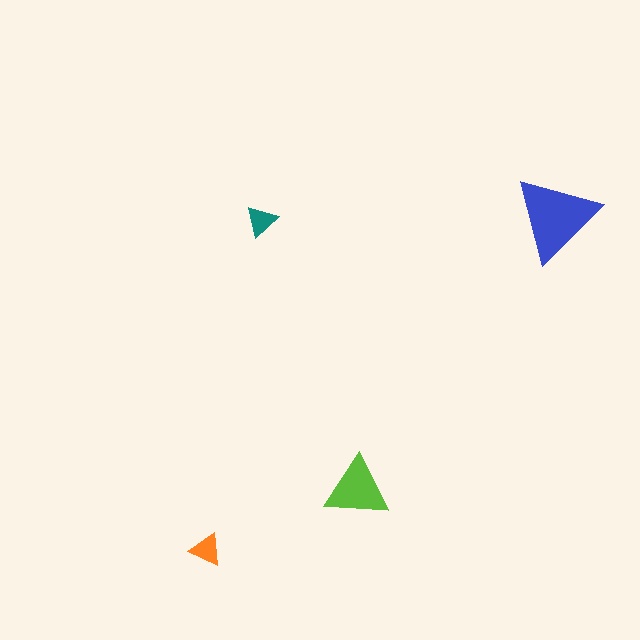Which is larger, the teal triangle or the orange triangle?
The orange one.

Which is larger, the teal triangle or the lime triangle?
The lime one.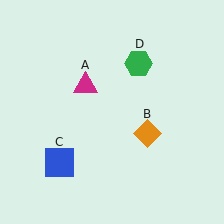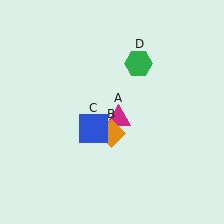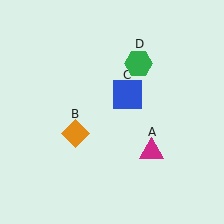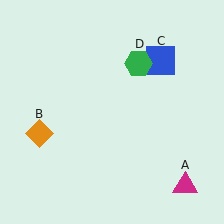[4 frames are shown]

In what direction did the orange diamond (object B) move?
The orange diamond (object B) moved left.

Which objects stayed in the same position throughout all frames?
Green hexagon (object D) remained stationary.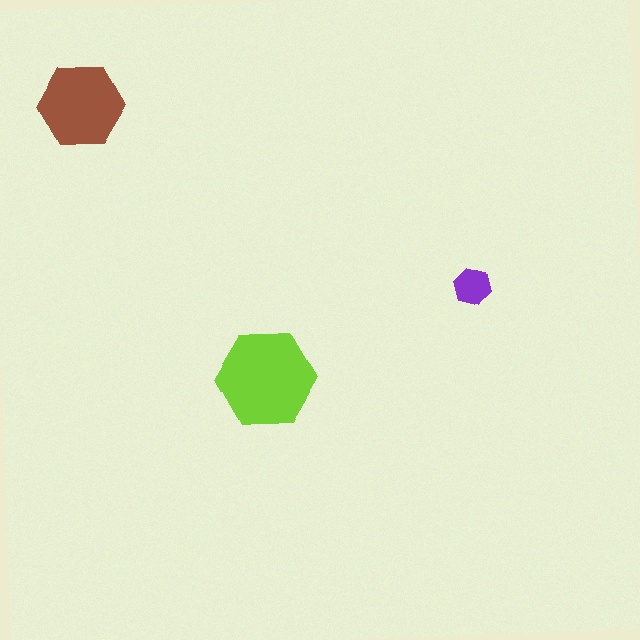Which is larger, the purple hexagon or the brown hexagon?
The brown one.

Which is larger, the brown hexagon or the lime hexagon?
The lime one.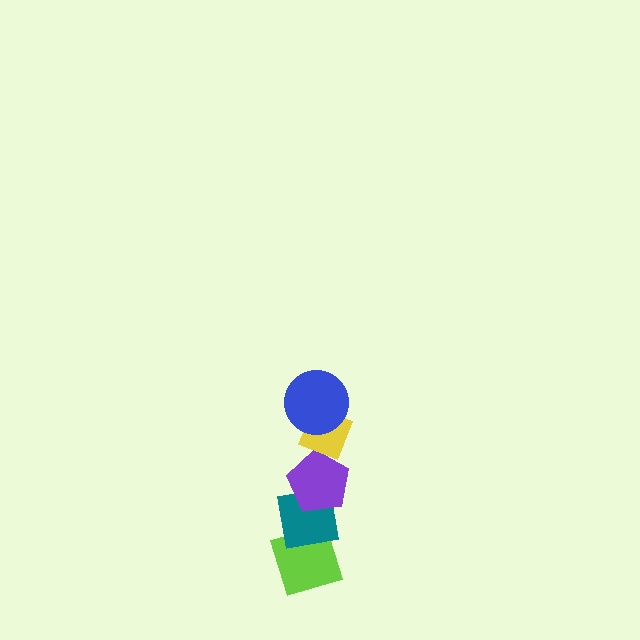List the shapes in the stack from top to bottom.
From top to bottom: the blue circle, the yellow diamond, the purple pentagon, the teal square, the lime diamond.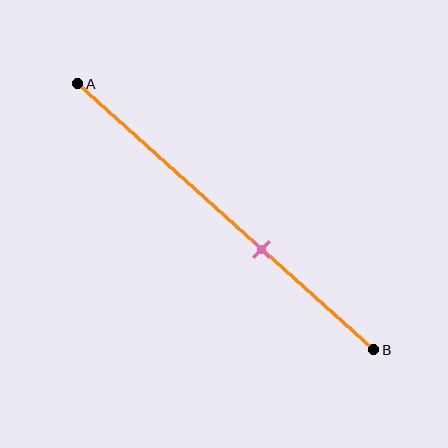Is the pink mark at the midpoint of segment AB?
No, the mark is at about 60% from A, not at the 50% midpoint.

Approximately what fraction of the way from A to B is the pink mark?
The pink mark is approximately 60% of the way from A to B.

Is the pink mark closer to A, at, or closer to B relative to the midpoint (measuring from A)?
The pink mark is closer to point B than the midpoint of segment AB.